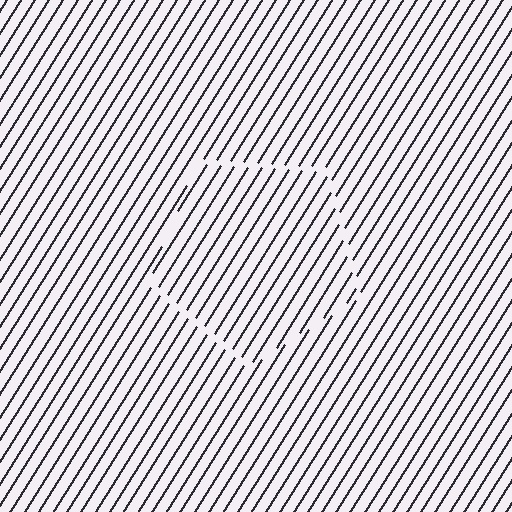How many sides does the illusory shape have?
5 sides — the line-ends trace a pentagon.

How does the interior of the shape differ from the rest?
The interior of the shape contains the same grating, shifted by half a period — the contour is defined by the phase discontinuity where line-ends from the inner and outer gratings abut.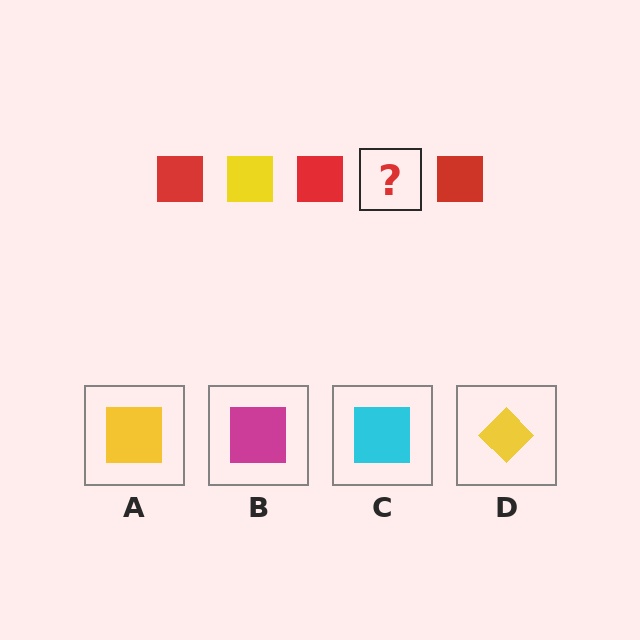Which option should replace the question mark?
Option A.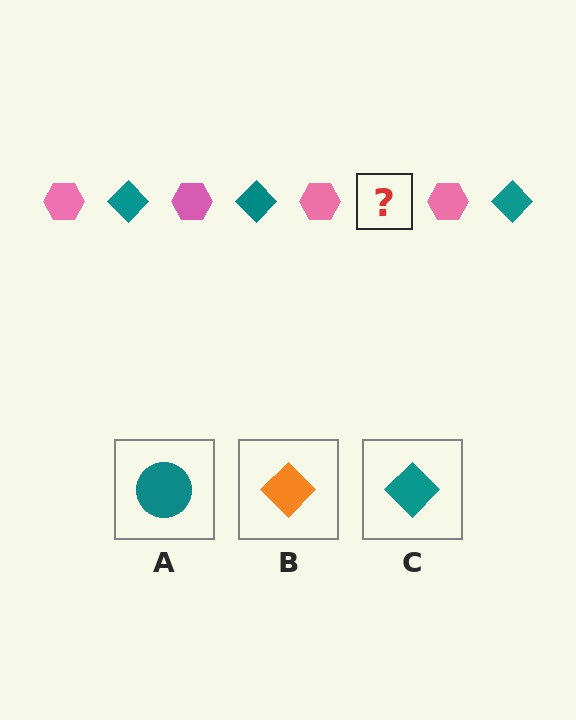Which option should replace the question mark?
Option C.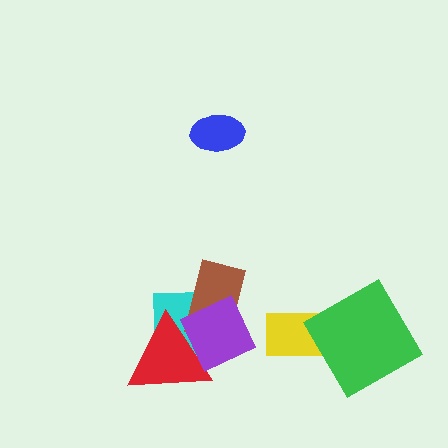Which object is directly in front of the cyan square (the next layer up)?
The brown rectangle is directly in front of the cyan square.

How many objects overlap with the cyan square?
3 objects overlap with the cyan square.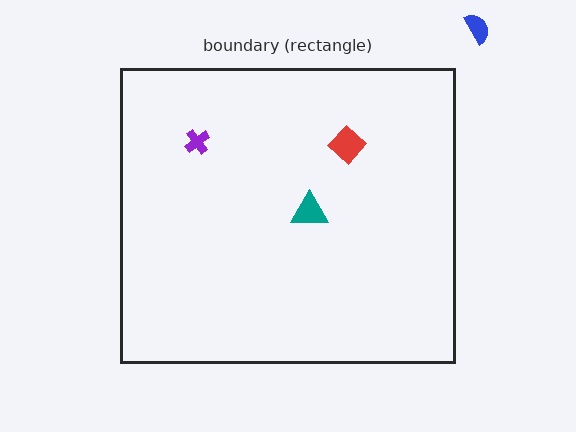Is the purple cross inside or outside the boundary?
Inside.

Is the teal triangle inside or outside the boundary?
Inside.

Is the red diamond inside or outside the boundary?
Inside.